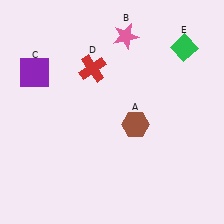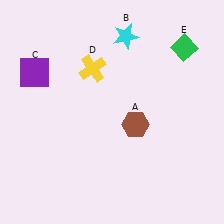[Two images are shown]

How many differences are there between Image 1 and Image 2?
There are 2 differences between the two images.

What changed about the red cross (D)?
In Image 1, D is red. In Image 2, it changed to yellow.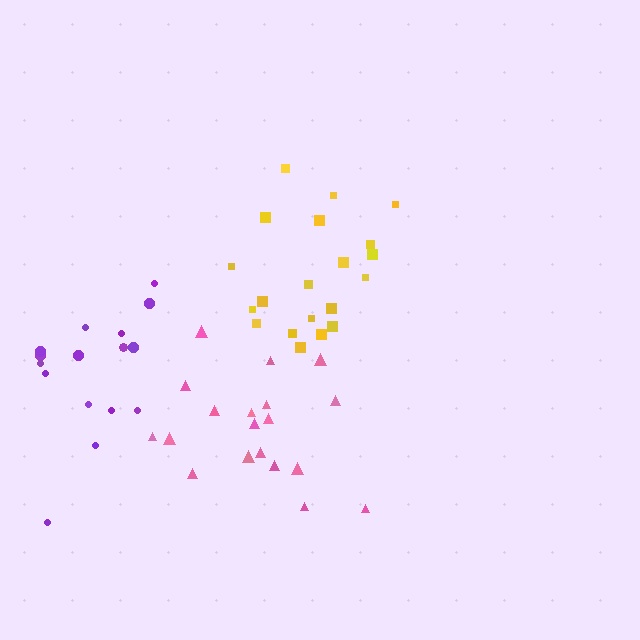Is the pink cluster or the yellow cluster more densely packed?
Yellow.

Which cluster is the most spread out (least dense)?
Purple.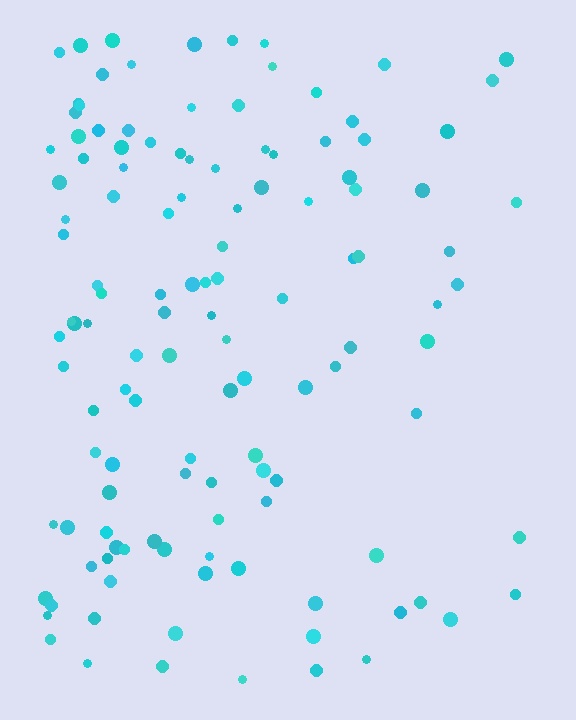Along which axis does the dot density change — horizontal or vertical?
Horizontal.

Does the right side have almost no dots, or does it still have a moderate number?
Still a moderate number, just noticeably fewer than the left.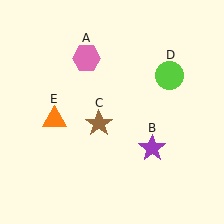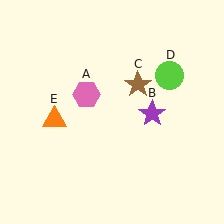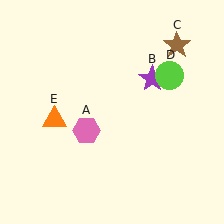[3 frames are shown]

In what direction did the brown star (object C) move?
The brown star (object C) moved up and to the right.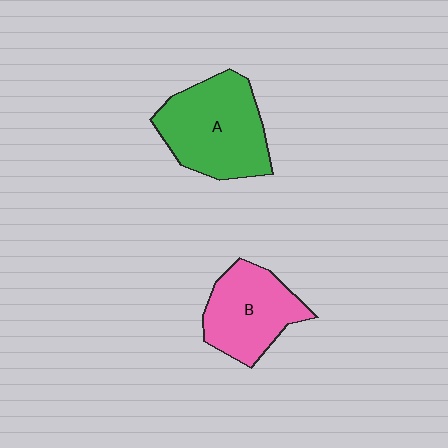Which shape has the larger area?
Shape A (green).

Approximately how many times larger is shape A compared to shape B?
Approximately 1.3 times.